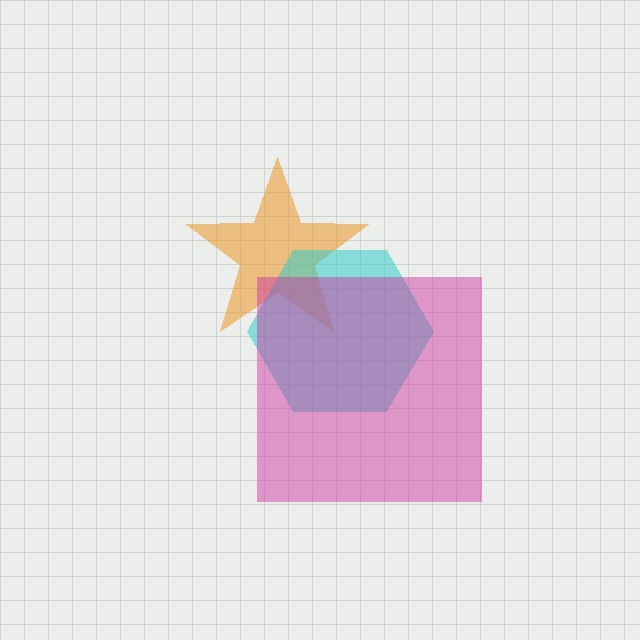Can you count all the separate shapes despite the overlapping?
Yes, there are 3 separate shapes.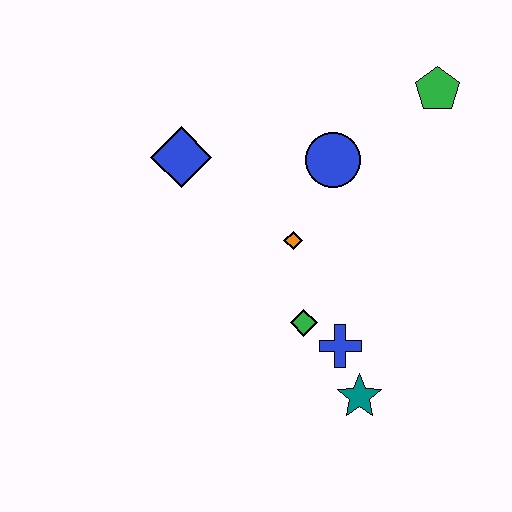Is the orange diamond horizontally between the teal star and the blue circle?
No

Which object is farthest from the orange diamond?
The green pentagon is farthest from the orange diamond.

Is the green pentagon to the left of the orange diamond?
No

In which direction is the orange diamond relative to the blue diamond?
The orange diamond is to the right of the blue diamond.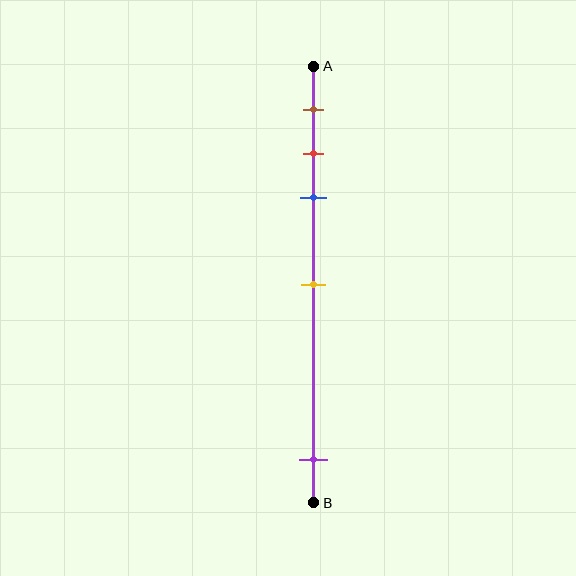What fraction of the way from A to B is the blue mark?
The blue mark is approximately 30% (0.3) of the way from A to B.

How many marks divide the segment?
There are 5 marks dividing the segment.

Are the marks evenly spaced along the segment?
No, the marks are not evenly spaced.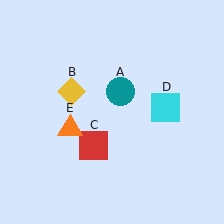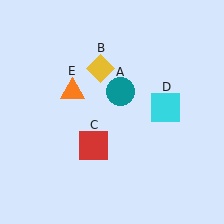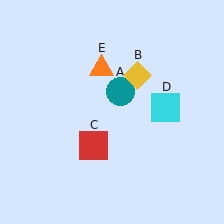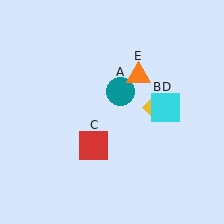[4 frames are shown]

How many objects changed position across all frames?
2 objects changed position: yellow diamond (object B), orange triangle (object E).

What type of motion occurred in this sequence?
The yellow diamond (object B), orange triangle (object E) rotated clockwise around the center of the scene.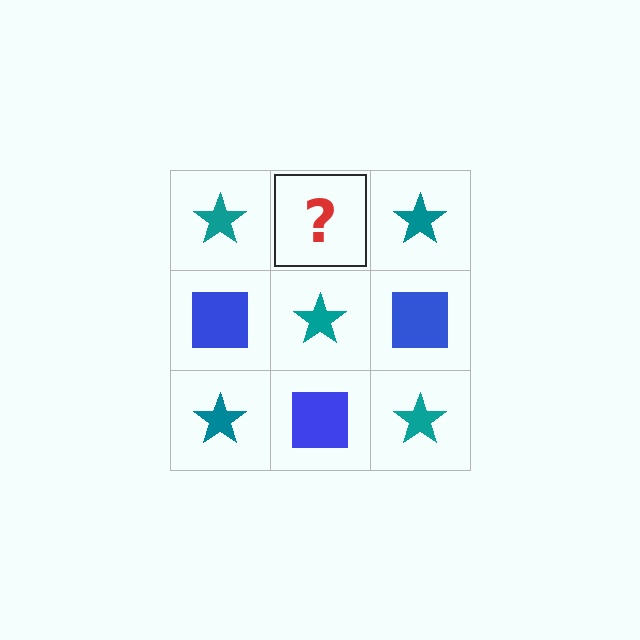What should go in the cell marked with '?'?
The missing cell should contain a blue square.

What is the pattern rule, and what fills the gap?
The rule is that it alternates teal star and blue square in a checkerboard pattern. The gap should be filled with a blue square.